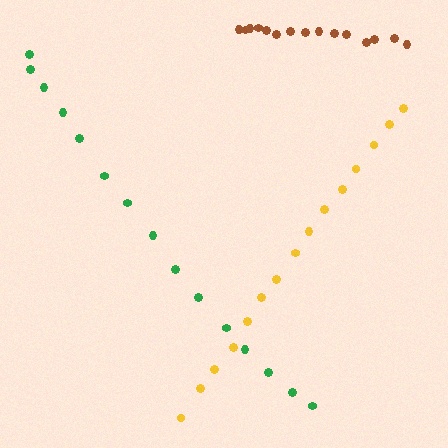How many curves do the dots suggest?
There are 3 distinct paths.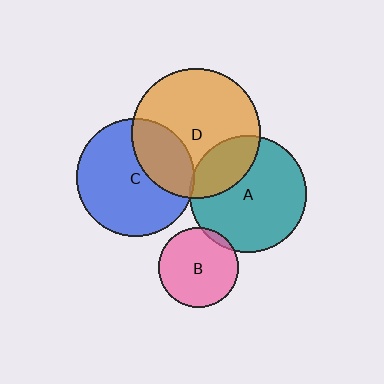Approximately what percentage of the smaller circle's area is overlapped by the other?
Approximately 30%.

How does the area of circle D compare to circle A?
Approximately 1.2 times.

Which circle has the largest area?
Circle D (orange).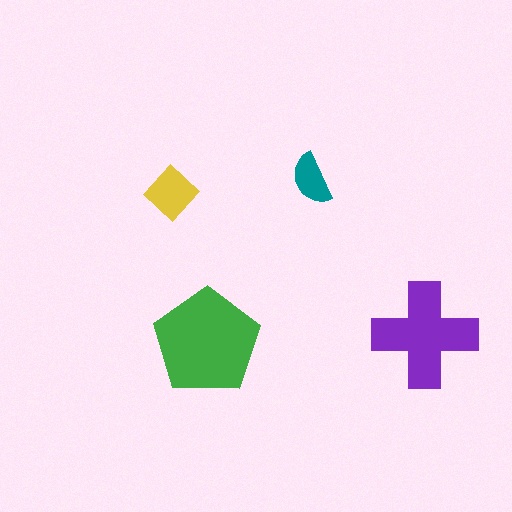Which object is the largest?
The green pentagon.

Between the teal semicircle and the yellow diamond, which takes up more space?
The yellow diamond.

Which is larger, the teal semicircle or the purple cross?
The purple cross.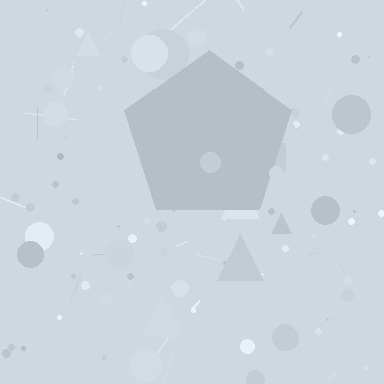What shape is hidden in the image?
A pentagon is hidden in the image.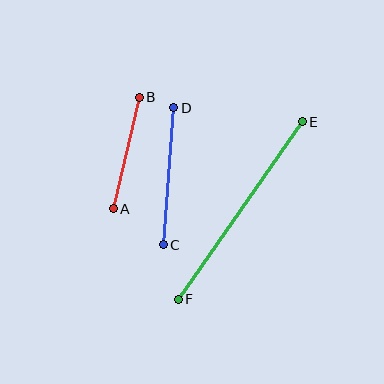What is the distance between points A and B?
The distance is approximately 115 pixels.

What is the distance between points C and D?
The distance is approximately 137 pixels.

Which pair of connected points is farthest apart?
Points E and F are farthest apart.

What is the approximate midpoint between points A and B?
The midpoint is at approximately (126, 153) pixels.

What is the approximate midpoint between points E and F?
The midpoint is at approximately (240, 210) pixels.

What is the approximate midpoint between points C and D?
The midpoint is at approximately (169, 176) pixels.